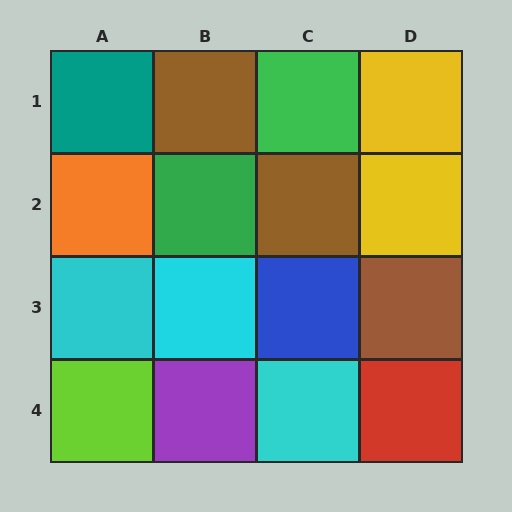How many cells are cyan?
3 cells are cyan.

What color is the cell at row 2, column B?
Green.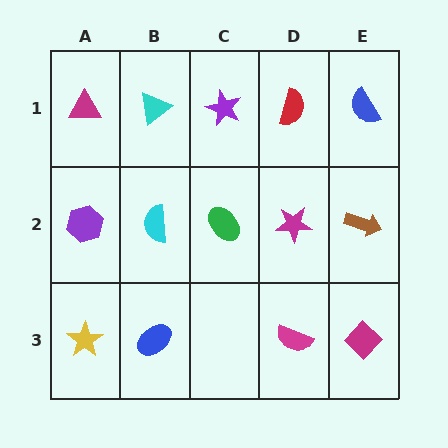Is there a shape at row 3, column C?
No, that cell is empty.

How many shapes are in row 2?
5 shapes.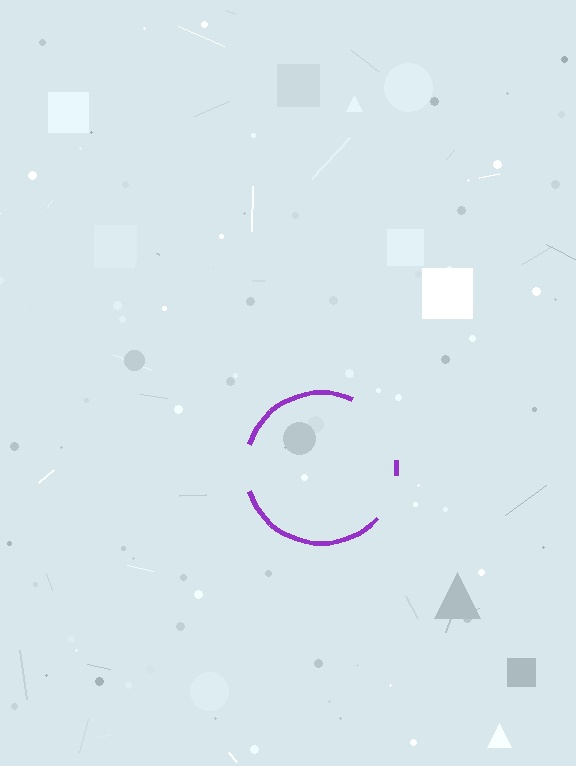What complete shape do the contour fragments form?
The contour fragments form a circle.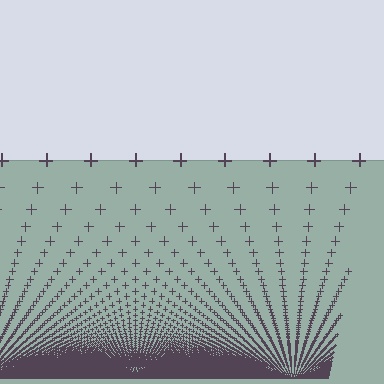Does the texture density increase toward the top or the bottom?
Density increases toward the bottom.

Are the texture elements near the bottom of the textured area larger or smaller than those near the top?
Smaller. The gradient is inverted — elements near the bottom are smaller and denser.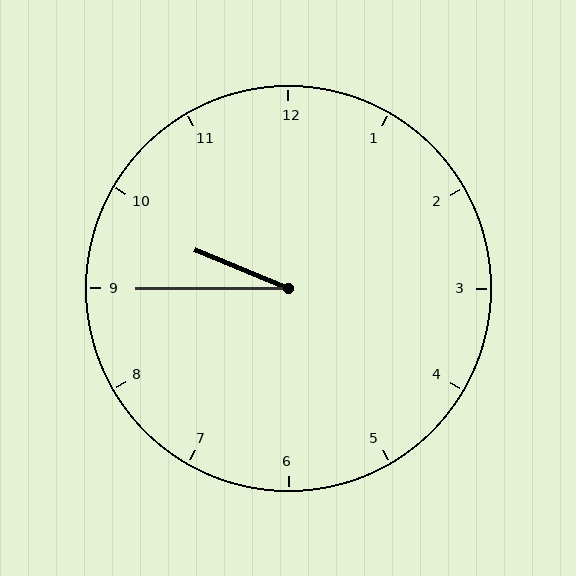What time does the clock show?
9:45.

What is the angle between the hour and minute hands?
Approximately 22 degrees.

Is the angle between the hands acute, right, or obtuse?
It is acute.